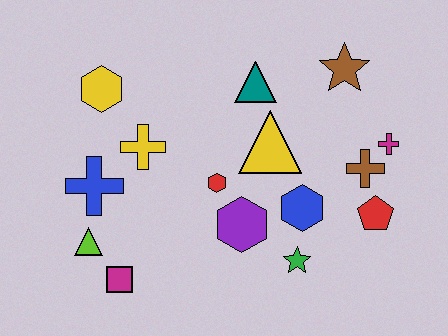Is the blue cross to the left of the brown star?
Yes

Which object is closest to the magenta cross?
The brown cross is closest to the magenta cross.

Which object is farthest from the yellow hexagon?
The red pentagon is farthest from the yellow hexagon.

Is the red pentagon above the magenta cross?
No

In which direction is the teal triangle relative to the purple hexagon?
The teal triangle is above the purple hexagon.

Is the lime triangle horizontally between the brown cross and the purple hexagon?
No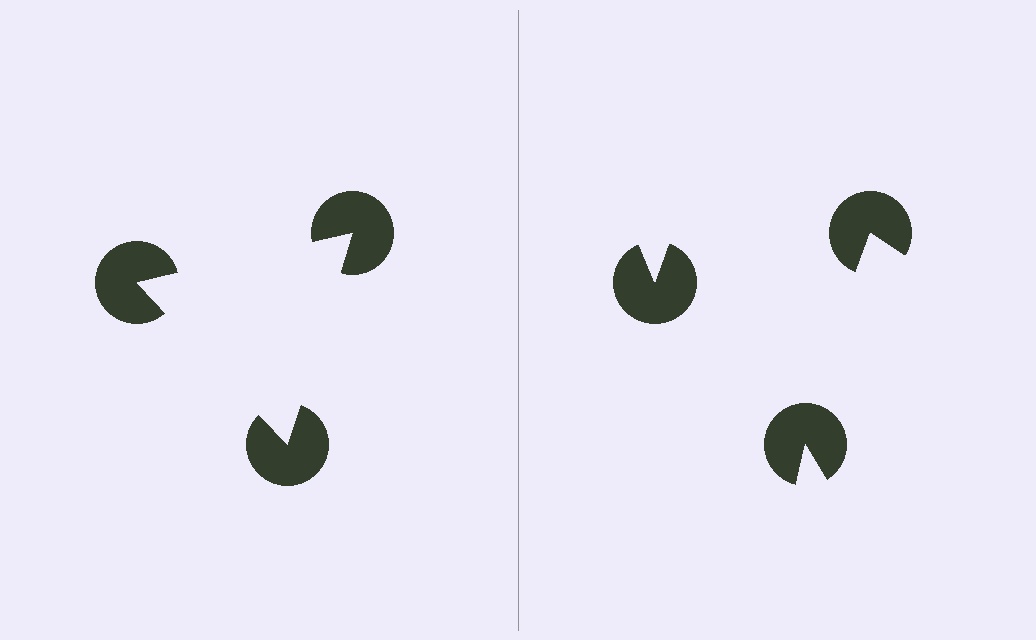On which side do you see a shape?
An illusory triangle appears on the left side. On the right side the wedge cuts are rotated, so no coherent shape forms.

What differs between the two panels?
The pac-man discs are positioned identically on both sides; only the wedge orientations differ. On the left they align to a triangle; on the right they are misaligned.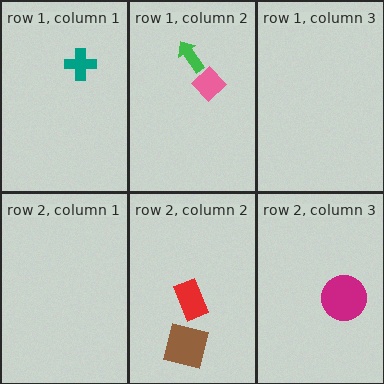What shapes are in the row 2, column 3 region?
The magenta circle.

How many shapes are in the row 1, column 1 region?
1.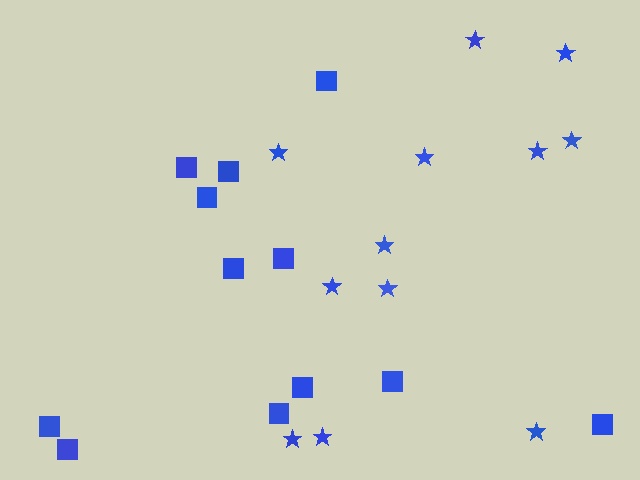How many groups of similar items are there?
There are 2 groups: one group of stars (12) and one group of squares (12).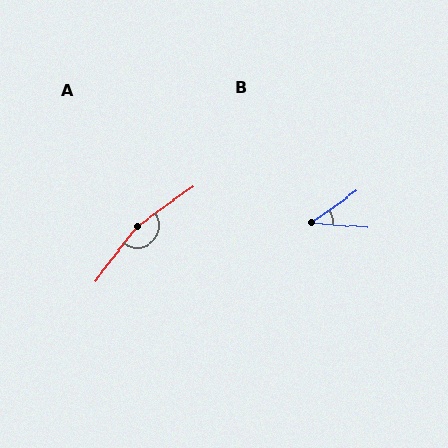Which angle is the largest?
A, at approximately 163 degrees.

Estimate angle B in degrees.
Approximately 39 degrees.